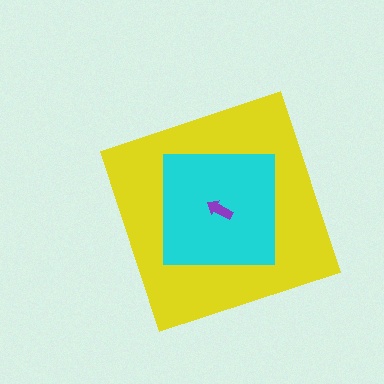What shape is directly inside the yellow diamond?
The cyan square.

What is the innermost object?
The purple arrow.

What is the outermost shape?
The yellow diamond.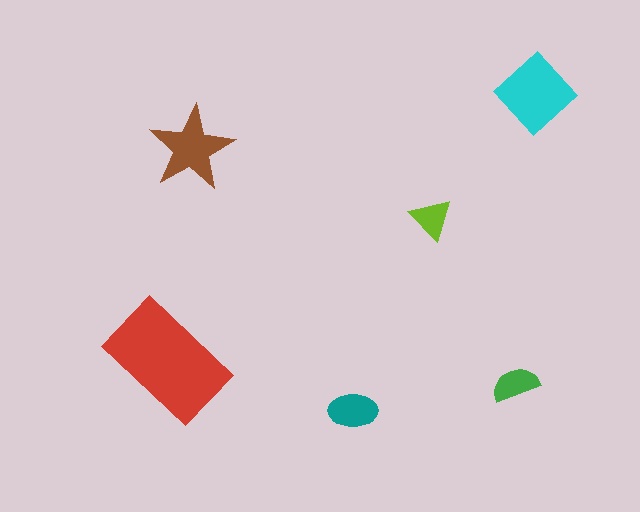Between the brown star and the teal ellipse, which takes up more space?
The brown star.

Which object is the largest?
The red rectangle.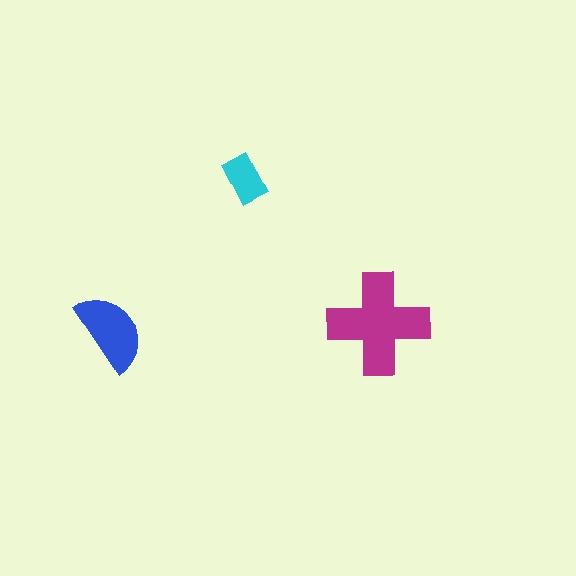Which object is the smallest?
The cyan rectangle.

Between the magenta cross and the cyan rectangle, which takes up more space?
The magenta cross.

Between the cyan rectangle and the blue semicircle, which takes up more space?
The blue semicircle.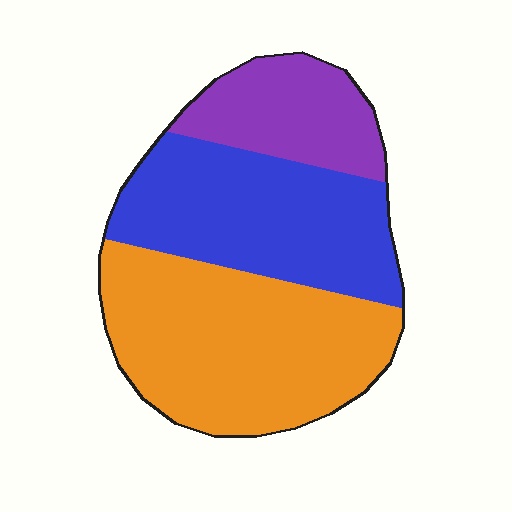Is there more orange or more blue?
Orange.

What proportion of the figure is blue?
Blue covers roughly 35% of the figure.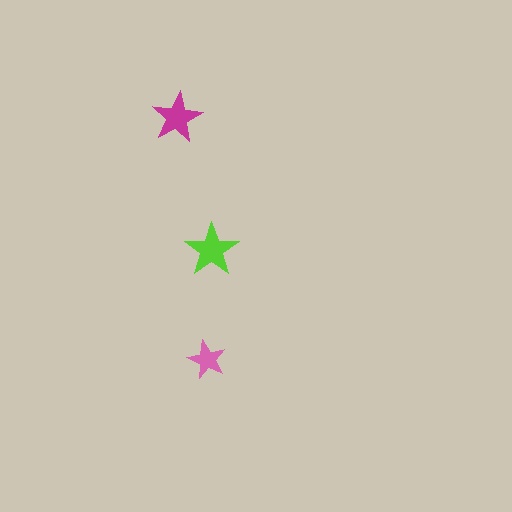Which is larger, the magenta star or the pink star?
The magenta one.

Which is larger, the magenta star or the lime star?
The lime one.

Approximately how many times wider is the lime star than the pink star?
About 1.5 times wider.